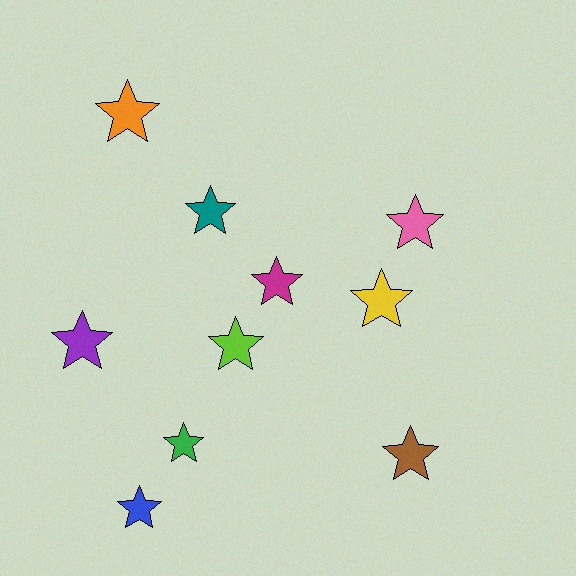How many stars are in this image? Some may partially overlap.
There are 10 stars.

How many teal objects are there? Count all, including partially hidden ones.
There is 1 teal object.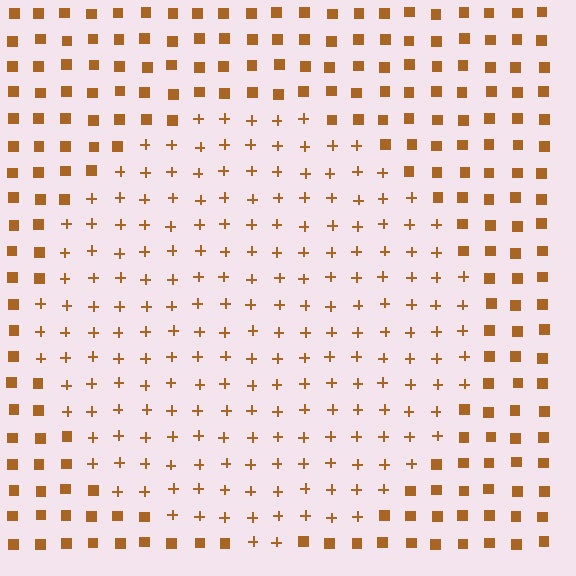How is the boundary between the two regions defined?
The boundary is defined by a change in element shape: plus signs inside vs. squares outside. All elements share the same color and spacing.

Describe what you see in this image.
The image is filled with small brown elements arranged in a uniform grid. A circle-shaped region contains plus signs, while the surrounding area contains squares. The boundary is defined purely by the change in element shape.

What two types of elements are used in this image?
The image uses plus signs inside the circle region and squares outside it.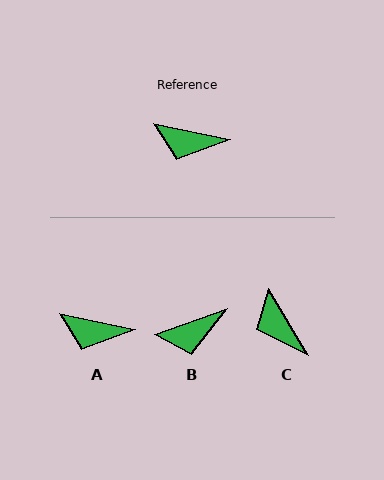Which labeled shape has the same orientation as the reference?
A.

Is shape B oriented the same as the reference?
No, it is off by about 31 degrees.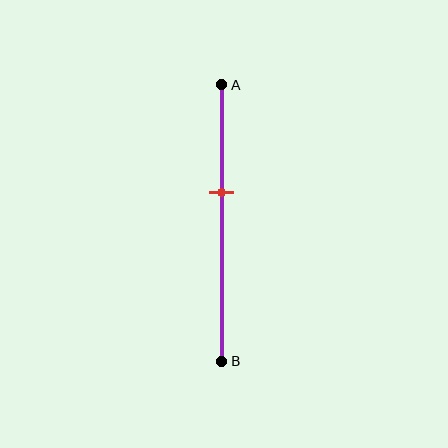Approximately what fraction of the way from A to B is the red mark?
The red mark is approximately 40% of the way from A to B.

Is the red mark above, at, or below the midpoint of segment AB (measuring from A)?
The red mark is above the midpoint of segment AB.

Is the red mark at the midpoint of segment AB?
No, the mark is at about 40% from A, not at the 50% midpoint.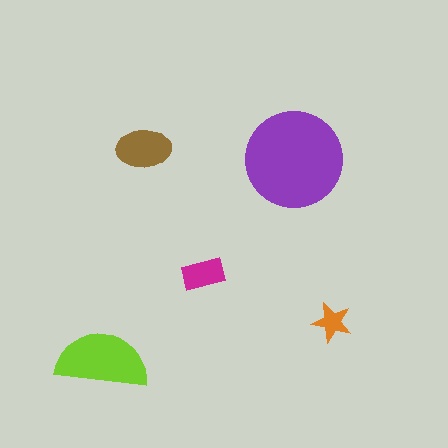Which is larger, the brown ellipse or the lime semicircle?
The lime semicircle.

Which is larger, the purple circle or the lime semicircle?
The purple circle.